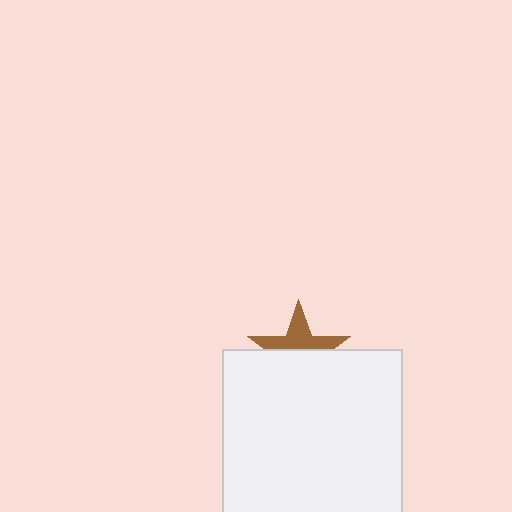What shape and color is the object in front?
The object in front is a white rectangle.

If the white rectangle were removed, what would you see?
You would see the complete brown star.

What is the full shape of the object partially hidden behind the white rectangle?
The partially hidden object is a brown star.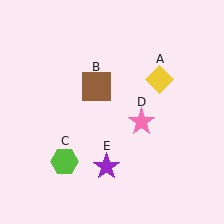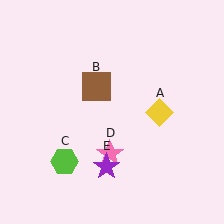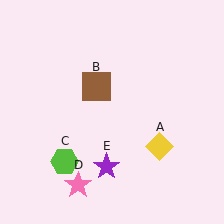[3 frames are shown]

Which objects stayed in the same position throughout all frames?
Brown square (object B) and lime hexagon (object C) and purple star (object E) remained stationary.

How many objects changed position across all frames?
2 objects changed position: yellow diamond (object A), pink star (object D).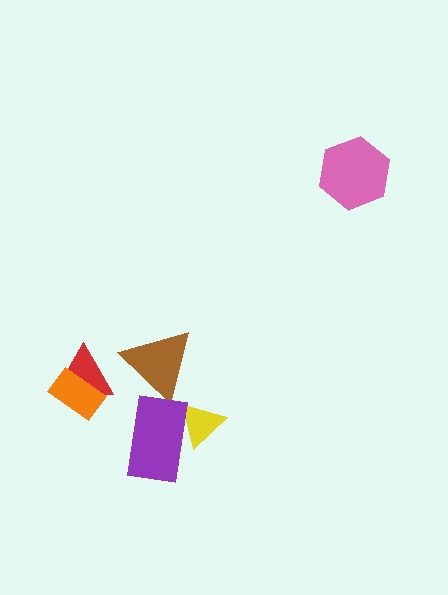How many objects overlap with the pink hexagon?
0 objects overlap with the pink hexagon.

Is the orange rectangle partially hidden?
No, no other shape covers it.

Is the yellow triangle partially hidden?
Yes, it is partially covered by another shape.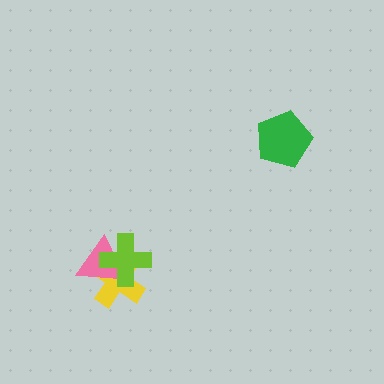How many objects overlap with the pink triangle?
2 objects overlap with the pink triangle.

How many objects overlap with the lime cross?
2 objects overlap with the lime cross.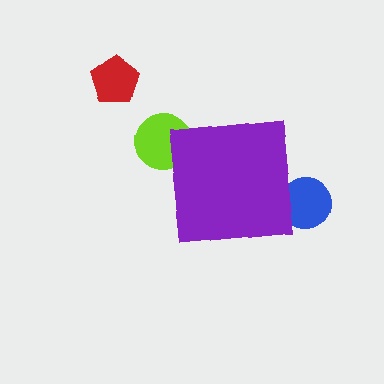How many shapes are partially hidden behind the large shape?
2 shapes are partially hidden.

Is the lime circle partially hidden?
Yes, the lime circle is partially hidden behind the purple square.